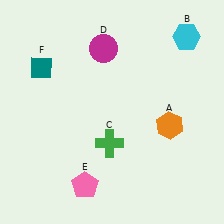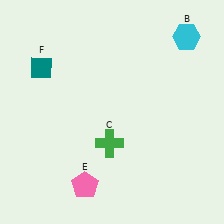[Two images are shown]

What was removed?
The orange hexagon (A), the magenta circle (D) were removed in Image 2.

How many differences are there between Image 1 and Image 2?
There are 2 differences between the two images.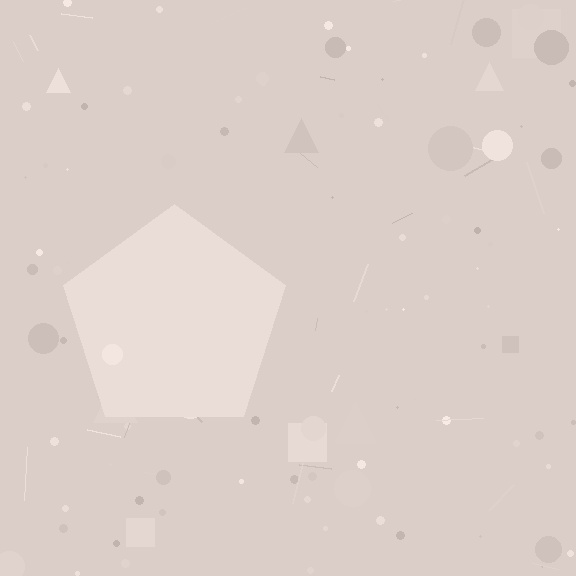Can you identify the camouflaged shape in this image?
The camouflaged shape is a pentagon.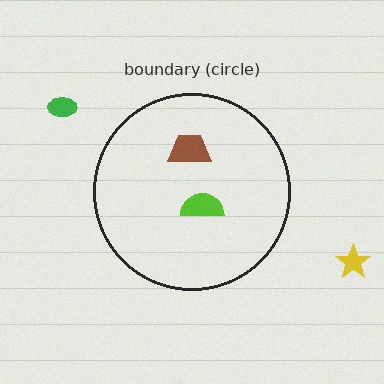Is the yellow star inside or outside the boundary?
Outside.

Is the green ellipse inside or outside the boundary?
Outside.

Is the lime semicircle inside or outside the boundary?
Inside.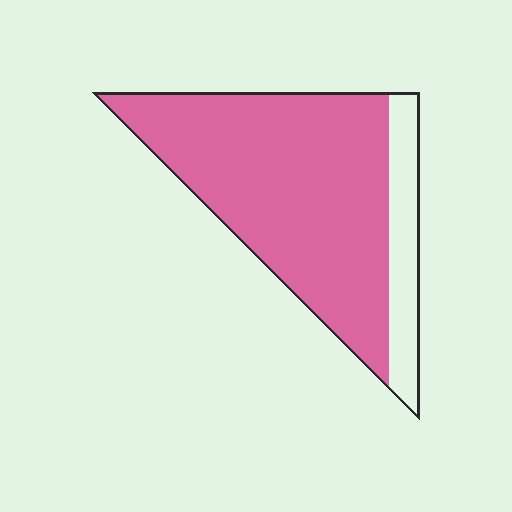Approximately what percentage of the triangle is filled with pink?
Approximately 80%.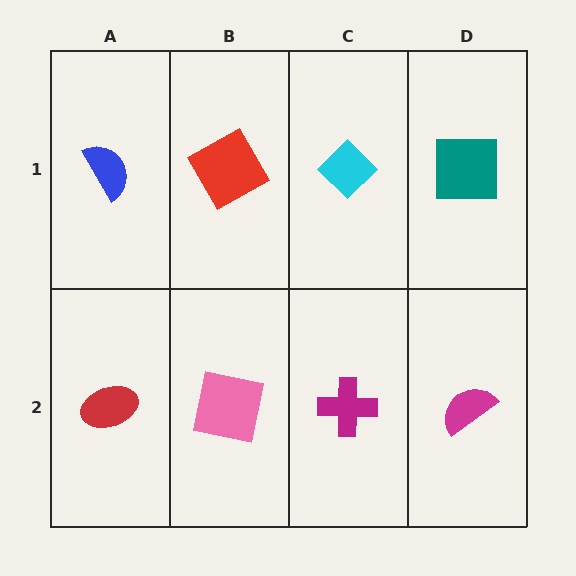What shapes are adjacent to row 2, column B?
A red square (row 1, column B), a red ellipse (row 2, column A), a magenta cross (row 2, column C).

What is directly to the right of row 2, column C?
A magenta semicircle.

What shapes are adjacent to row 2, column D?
A teal square (row 1, column D), a magenta cross (row 2, column C).